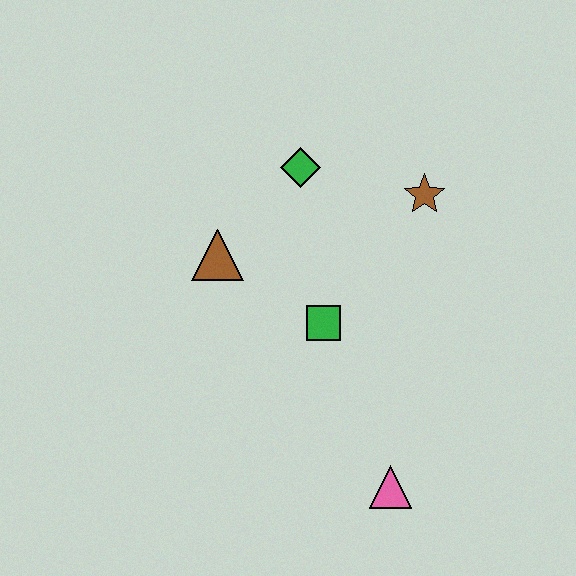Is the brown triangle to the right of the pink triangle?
No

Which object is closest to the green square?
The brown triangle is closest to the green square.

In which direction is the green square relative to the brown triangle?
The green square is to the right of the brown triangle.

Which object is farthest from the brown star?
The pink triangle is farthest from the brown star.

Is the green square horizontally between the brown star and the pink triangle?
No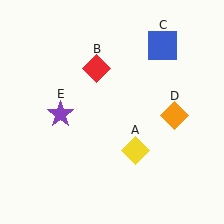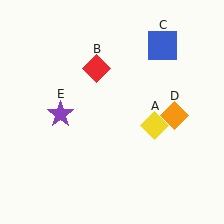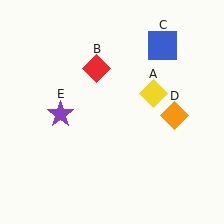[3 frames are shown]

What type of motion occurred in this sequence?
The yellow diamond (object A) rotated counterclockwise around the center of the scene.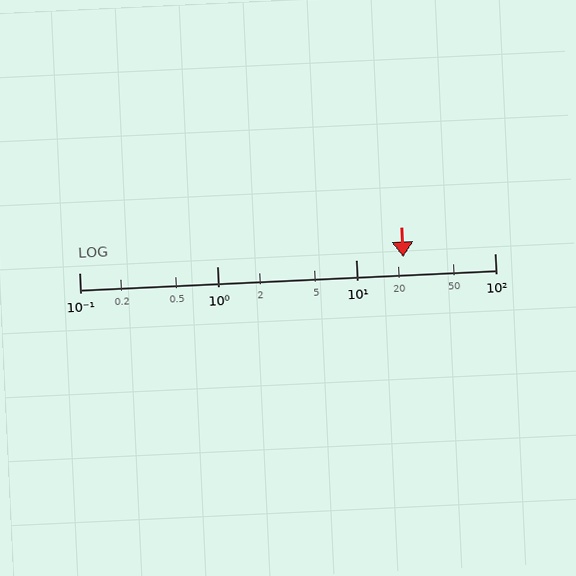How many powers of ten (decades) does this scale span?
The scale spans 3 decades, from 0.1 to 100.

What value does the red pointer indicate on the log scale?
The pointer indicates approximately 22.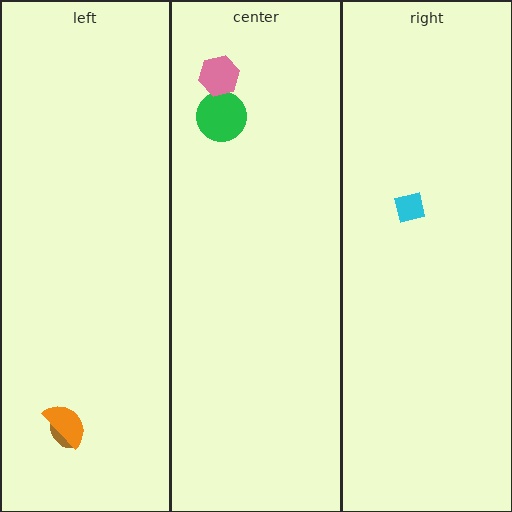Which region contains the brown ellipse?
The left region.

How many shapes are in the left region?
2.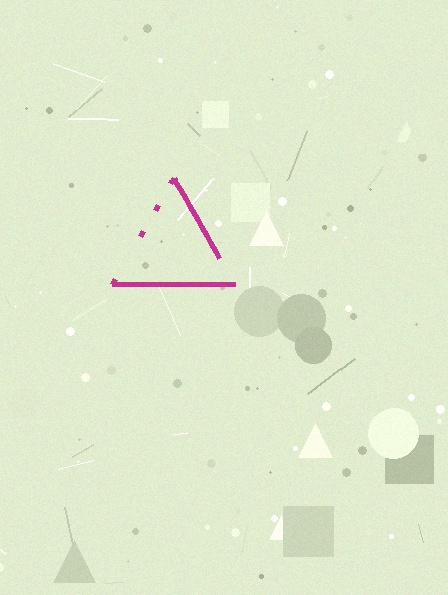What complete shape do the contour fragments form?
The contour fragments form a triangle.